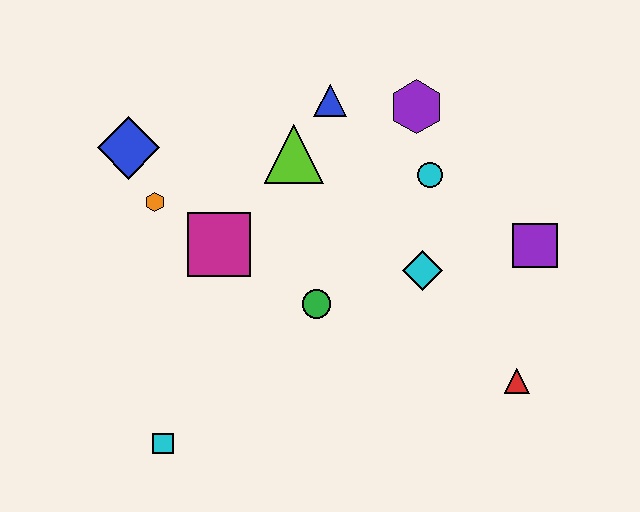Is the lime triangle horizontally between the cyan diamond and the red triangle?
No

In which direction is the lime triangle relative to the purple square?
The lime triangle is to the left of the purple square.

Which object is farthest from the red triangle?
The blue diamond is farthest from the red triangle.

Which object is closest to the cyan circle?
The purple hexagon is closest to the cyan circle.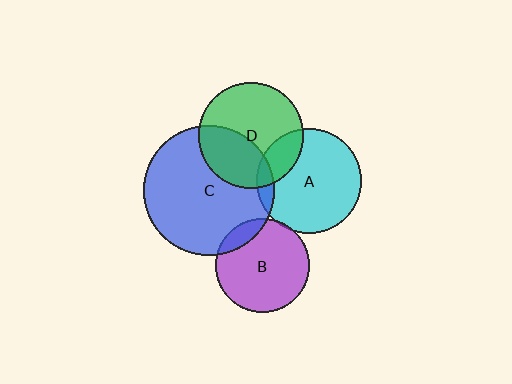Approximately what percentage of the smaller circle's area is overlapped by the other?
Approximately 35%.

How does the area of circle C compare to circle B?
Approximately 2.0 times.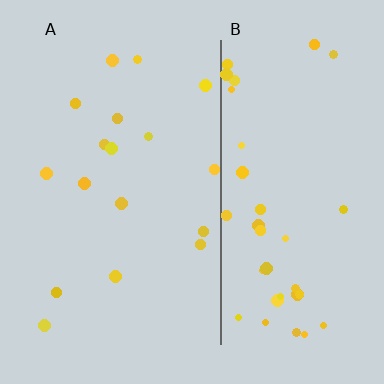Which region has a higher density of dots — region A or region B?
B (the right).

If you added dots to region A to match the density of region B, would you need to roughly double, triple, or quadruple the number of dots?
Approximately double.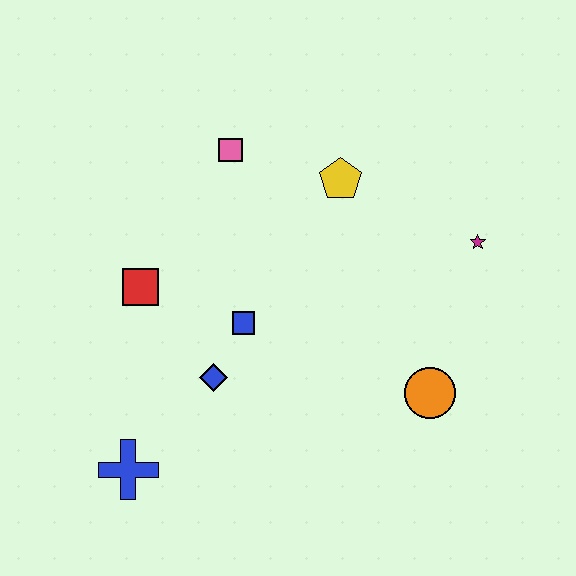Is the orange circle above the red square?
No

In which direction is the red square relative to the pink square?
The red square is below the pink square.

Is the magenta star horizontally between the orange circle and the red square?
No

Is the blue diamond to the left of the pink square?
Yes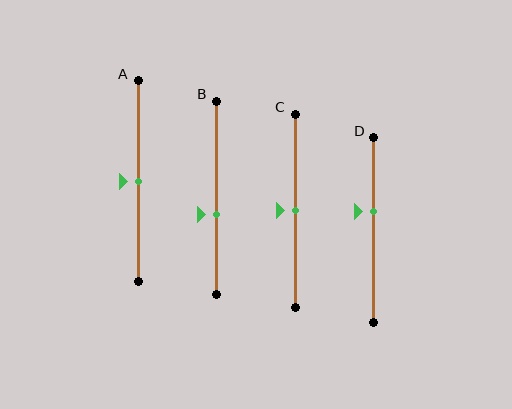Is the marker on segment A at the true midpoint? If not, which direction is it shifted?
Yes, the marker on segment A is at the true midpoint.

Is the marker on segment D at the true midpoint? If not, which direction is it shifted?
No, the marker on segment D is shifted upward by about 10% of the segment length.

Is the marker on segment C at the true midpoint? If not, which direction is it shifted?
Yes, the marker on segment C is at the true midpoint.